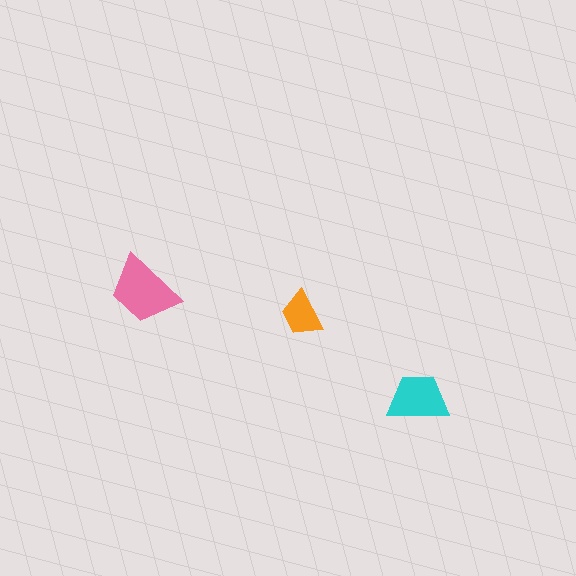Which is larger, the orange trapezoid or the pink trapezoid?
The pink one.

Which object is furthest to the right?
The cyan trapezoid is rightmost.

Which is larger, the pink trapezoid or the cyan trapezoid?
The pink one.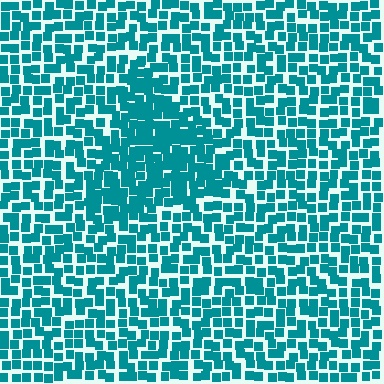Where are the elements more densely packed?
The elements are more densely packed inside the triangle boundary.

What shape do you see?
I see a triangle.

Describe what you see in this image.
The image contains small teal elements arranged at two different densities. A triangle-shaped region is visible where the elements are more densely packed than the surrounding area.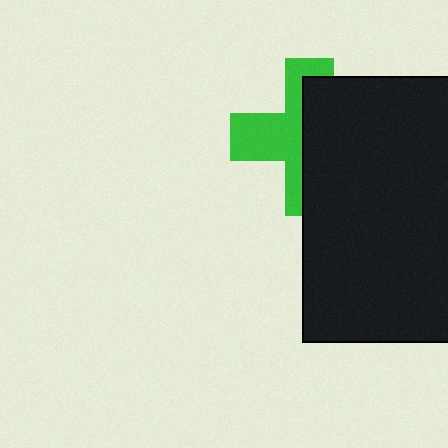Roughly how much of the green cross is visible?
A small part of it is visible (roughly 45%).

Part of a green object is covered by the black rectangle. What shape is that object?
It is a cross.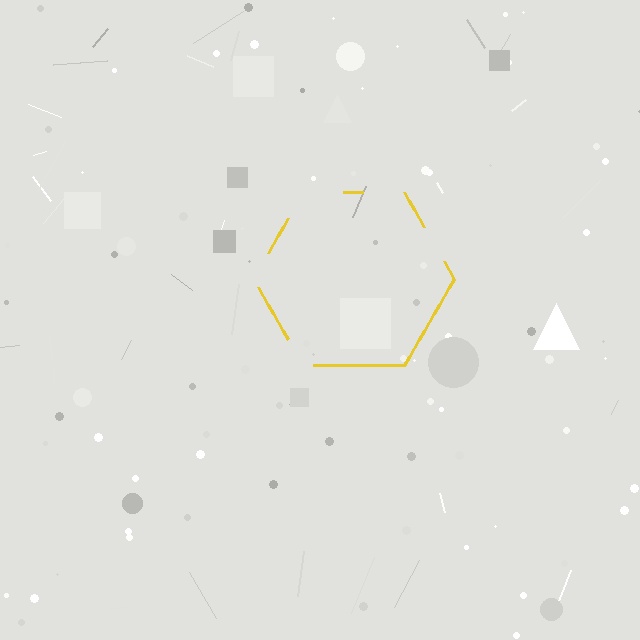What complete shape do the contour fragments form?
The contour fragments form a hexagon.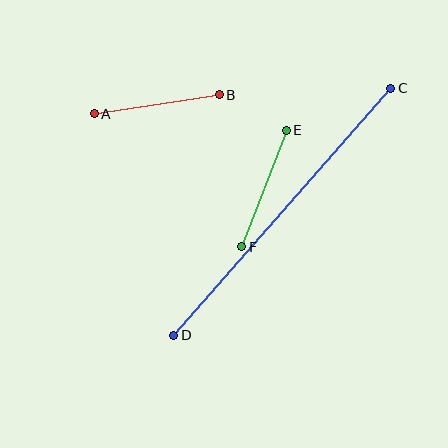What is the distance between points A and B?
The distance is approximately 126 pixels.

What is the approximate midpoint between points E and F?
The midpoint is at approximately (264, 188) pixels.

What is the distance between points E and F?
The distance is approximately 125 pixels.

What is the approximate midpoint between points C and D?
The midpoint is at approximately (282, 212) pixels.